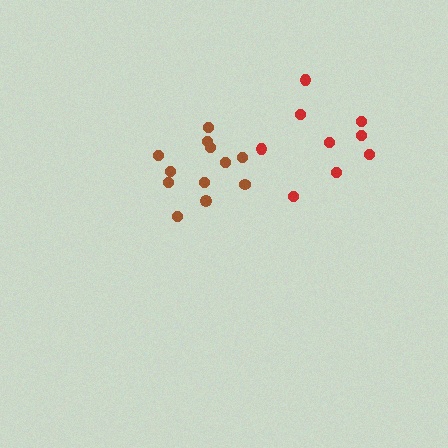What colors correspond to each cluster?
The clusters are colored: red, brown.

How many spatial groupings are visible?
There are 2 spatial groupings.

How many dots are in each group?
Group 1: 9 dots, Group 2: 12 dots (21 total).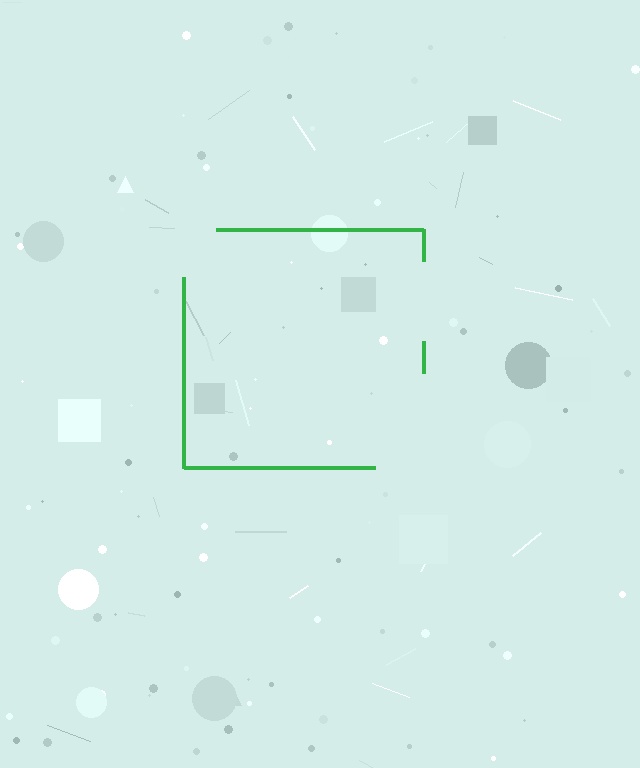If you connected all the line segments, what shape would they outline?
They would outline a square.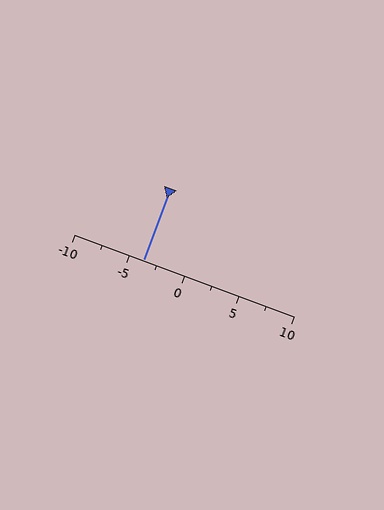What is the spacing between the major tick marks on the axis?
The major ticks are spaced 5 apart.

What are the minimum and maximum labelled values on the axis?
The axis runs from -10 to 10.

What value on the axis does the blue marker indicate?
The marker indicates approximately -3.8.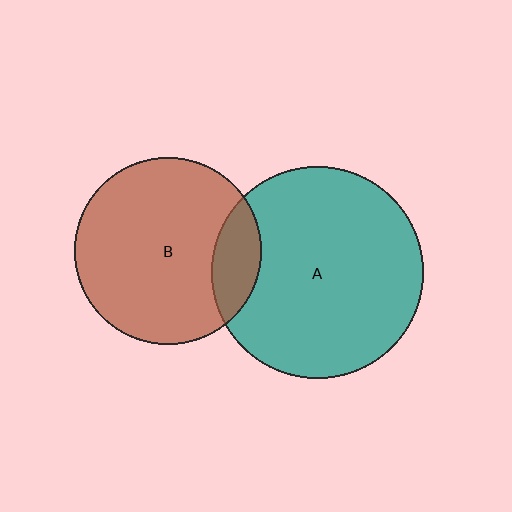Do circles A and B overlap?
Yes.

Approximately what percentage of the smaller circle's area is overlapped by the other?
Approximately 15%.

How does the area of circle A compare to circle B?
Approximately 1.3 times.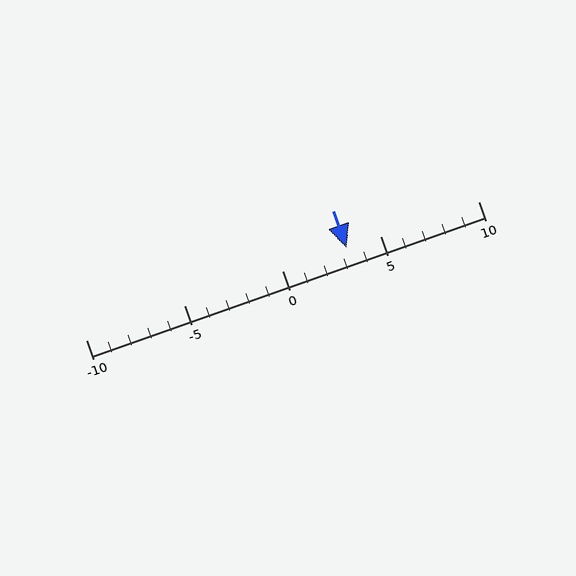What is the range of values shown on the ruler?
The ruler shows values from -10 to 10.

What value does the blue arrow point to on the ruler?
The blue arrow points to approximately 3.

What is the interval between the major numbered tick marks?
The major tick marks are spaced 5 units apart.